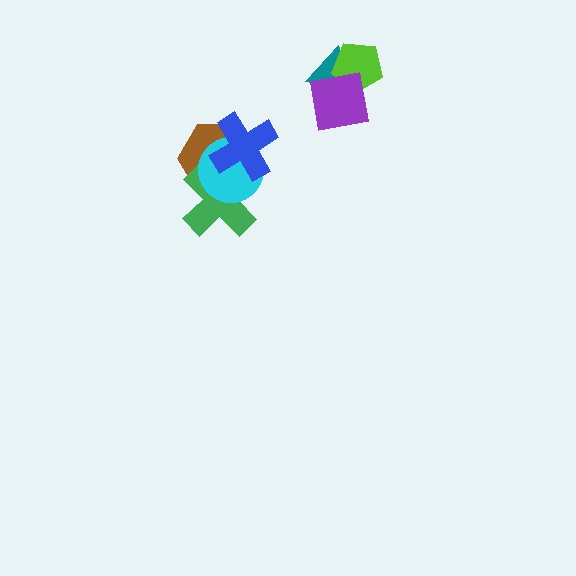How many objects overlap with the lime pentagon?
2 objects overlap with the lime pentagon.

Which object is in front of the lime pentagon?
The purple square is in front of the lime pentagon.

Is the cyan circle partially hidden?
Yes, it is partially covered by another shape.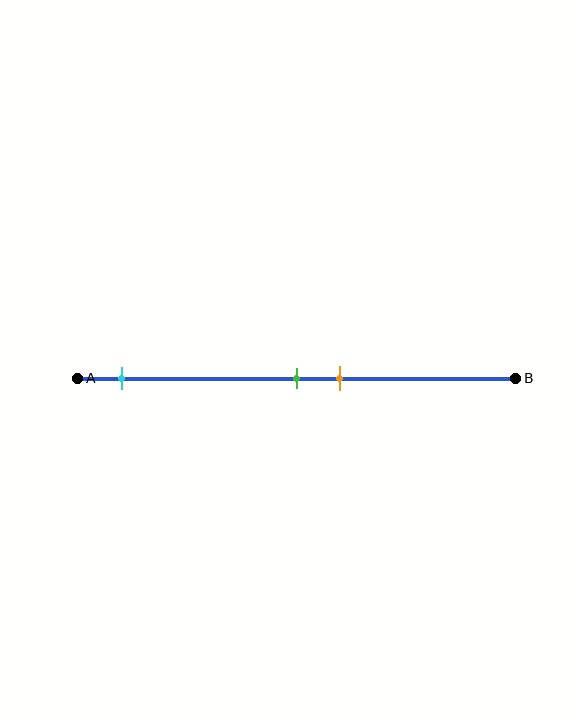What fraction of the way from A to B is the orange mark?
The orange mark is approximately 60% (0.6) of the way from A to B.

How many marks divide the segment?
There are 3 marks dividing the segment.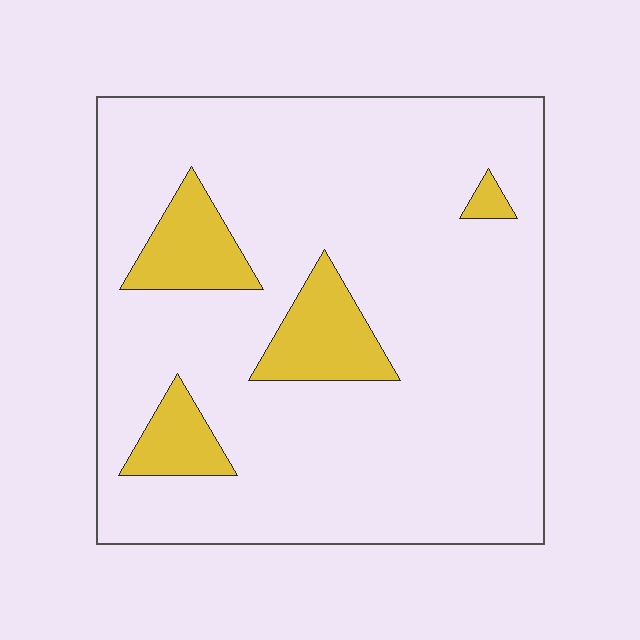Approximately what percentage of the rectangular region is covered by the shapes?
Approximately 15%.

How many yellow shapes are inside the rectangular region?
4.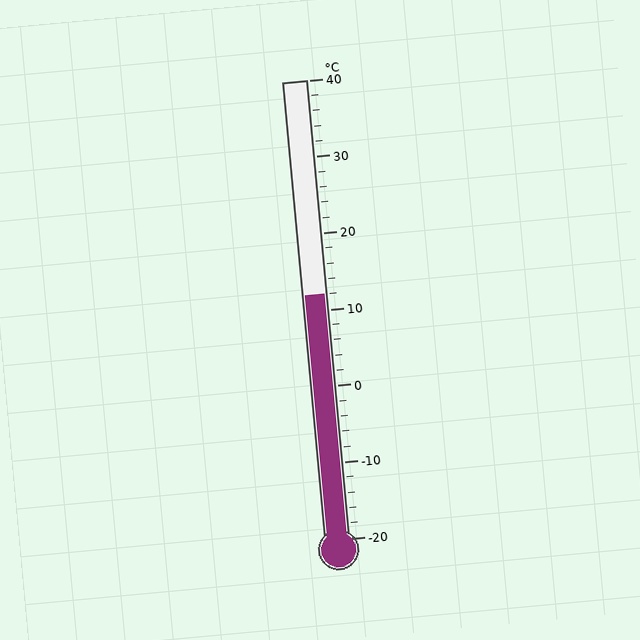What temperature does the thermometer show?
The thermometer shows approximately 12°C.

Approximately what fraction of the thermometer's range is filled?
The thermometer is filled to approximately 55% of its range.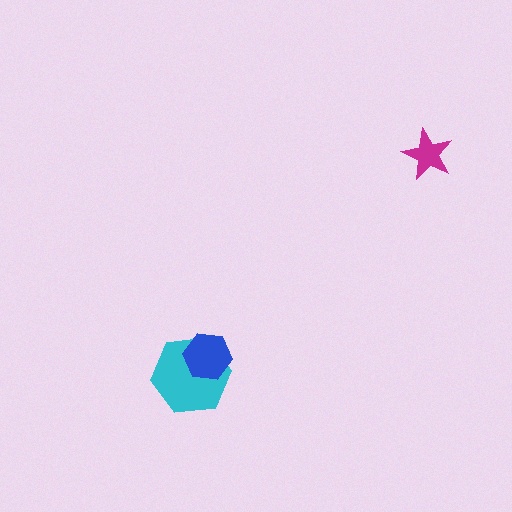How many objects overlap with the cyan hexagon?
1 object overlaps with the cyan hexagon.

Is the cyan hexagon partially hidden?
Yes, it is partially covered by another shape.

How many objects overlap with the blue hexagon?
1 object overlaps with the blue hexagon.